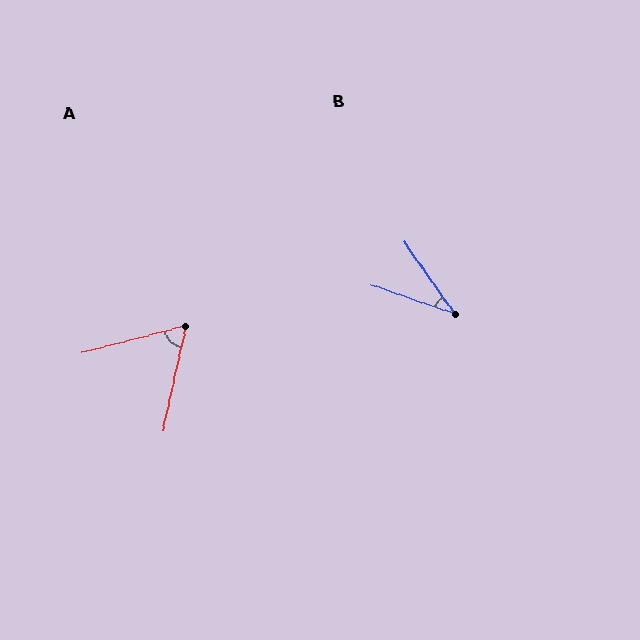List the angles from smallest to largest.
B (36°), A (63°).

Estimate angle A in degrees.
Approximately 63 degrees.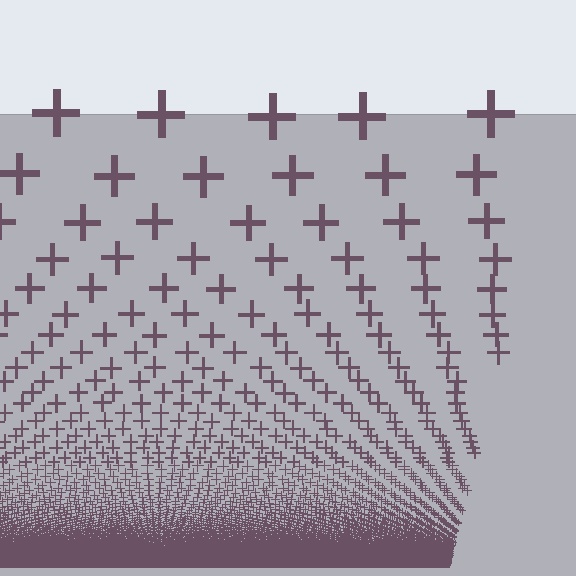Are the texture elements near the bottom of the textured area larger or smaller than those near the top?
Smaller. The gradient is inverted — elements near the bottom are smaller and denser.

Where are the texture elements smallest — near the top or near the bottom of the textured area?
Near the bottom.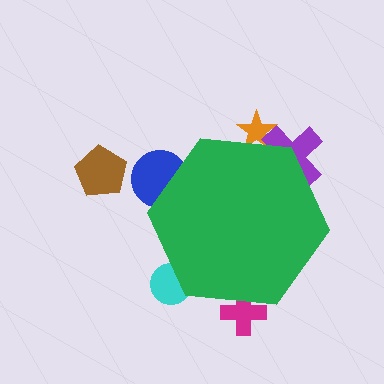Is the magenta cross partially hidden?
Yes, the magenta cross is partially hidden behind the green hexagon.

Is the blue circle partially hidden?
Yes, the blue circle is partially hidden behind the green hexagon.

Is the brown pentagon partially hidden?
No, the brown pentagon is fully visible.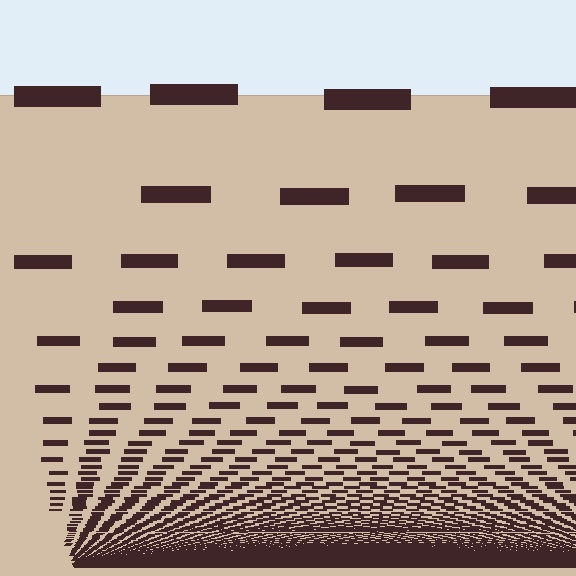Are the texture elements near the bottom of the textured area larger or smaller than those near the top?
Smaller. The gradient is inverted — elements near the bottom are smaller and denser.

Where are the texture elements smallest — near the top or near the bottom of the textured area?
Near the bottom.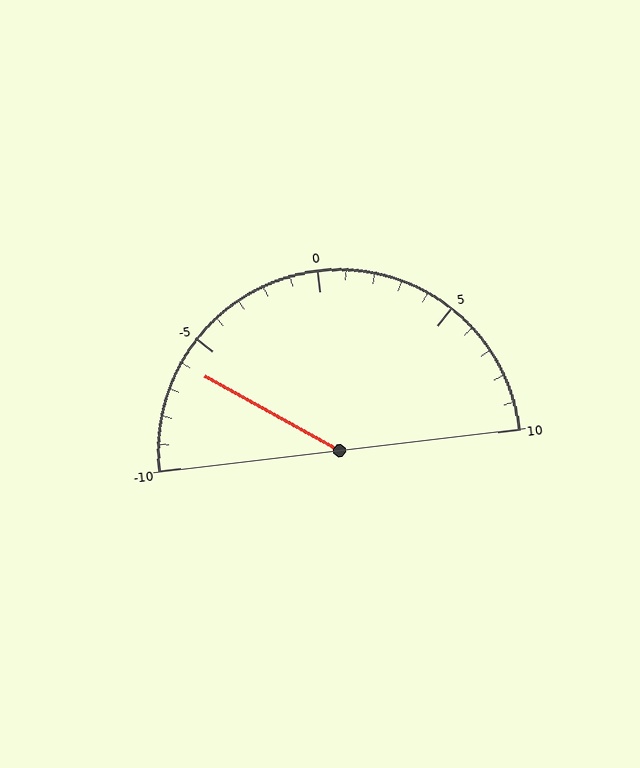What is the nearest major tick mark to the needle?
The nearest major tick mark is -5.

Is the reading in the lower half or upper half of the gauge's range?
The reading is in the lower half of the range (-10 to 10).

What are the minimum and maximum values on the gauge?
The gauge ranges from -10 to 10.